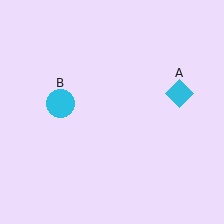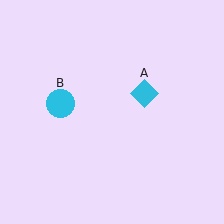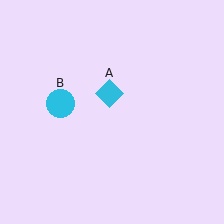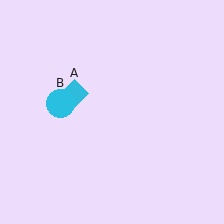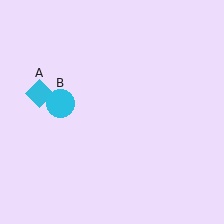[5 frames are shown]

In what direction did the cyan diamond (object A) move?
The cyan diamond (object A) moved left.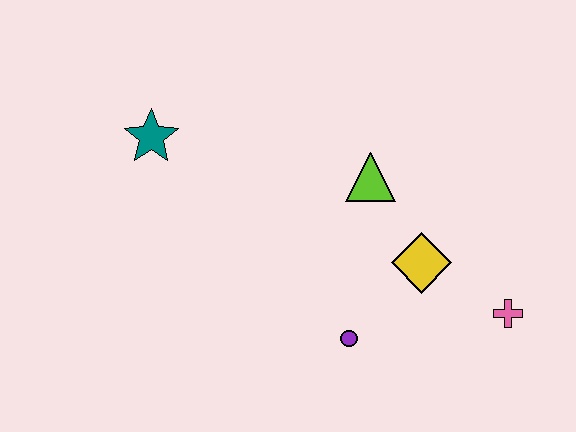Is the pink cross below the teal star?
Yes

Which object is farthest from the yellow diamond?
The teal star is farthest from the yellow diamond.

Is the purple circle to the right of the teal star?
Yes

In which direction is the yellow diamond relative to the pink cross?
The yellow diamond is to the left of the pink cross.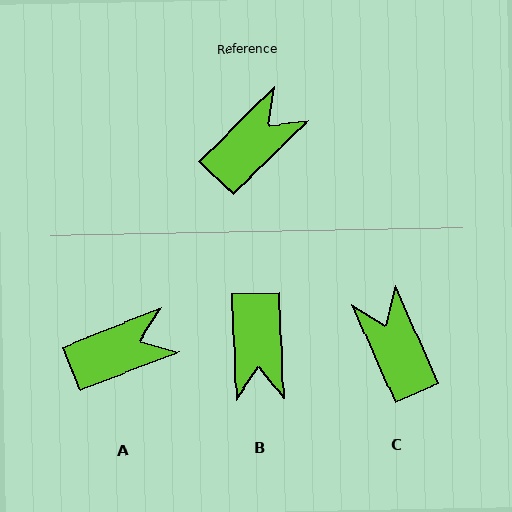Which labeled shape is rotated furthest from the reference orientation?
B, about 132 degrees away.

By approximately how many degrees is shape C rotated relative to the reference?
Approximately 69 degrees counter-clockwise.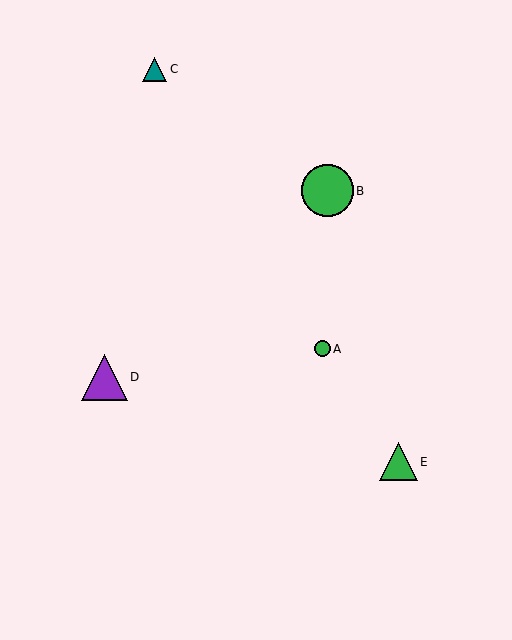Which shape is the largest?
The green circle (labeled B) is the largest.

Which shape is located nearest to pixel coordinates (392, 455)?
The green triangle (labeled E) at (398, 462) is nearest to that location.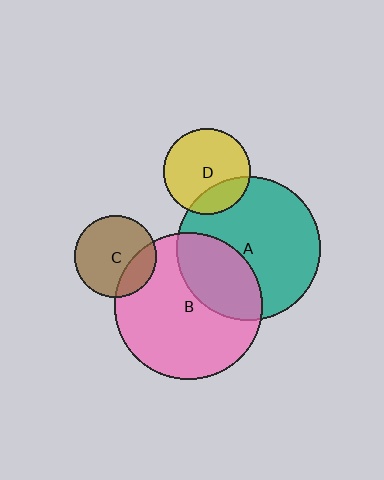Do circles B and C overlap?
Yes.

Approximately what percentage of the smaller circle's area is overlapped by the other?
Approximately 25%.